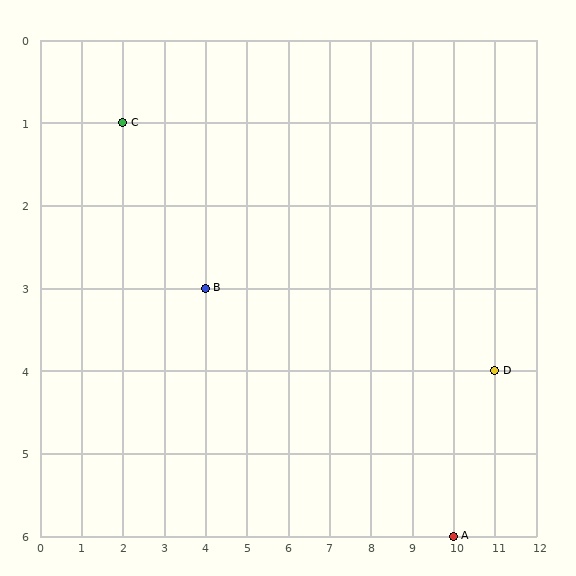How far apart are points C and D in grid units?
Points C and D are 9 columns and 3 rows apart (about 9.5 grid units diagonally).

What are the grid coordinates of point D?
Point D is at grid coordinates (11, 4).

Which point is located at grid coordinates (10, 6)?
Point A is at (10, 6).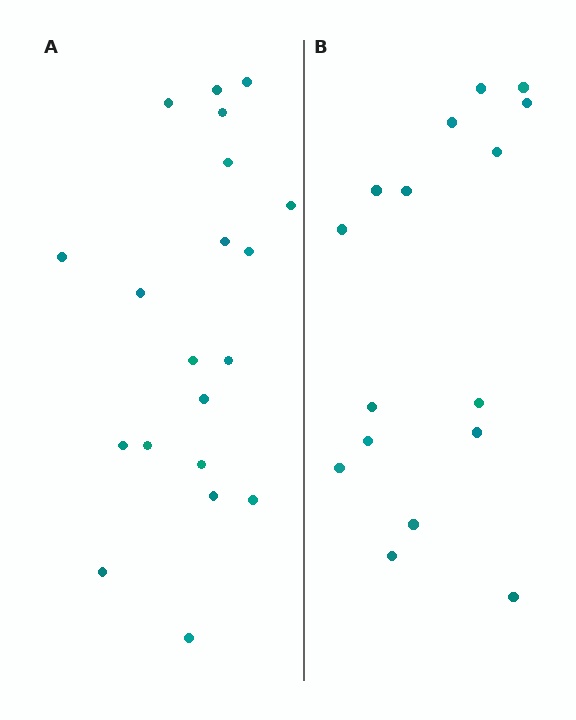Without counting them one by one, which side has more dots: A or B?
Region A (the left region) has more dots.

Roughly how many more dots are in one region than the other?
Region A has about 4 more dots than region B.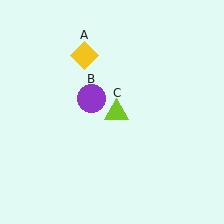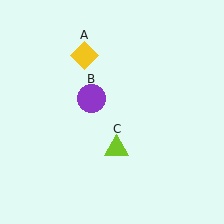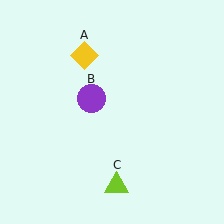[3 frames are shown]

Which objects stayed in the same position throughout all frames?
Yellow diamond (object A) and purple circle (object B) remained stationary.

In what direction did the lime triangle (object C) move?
The lime triangle (object C) moved down.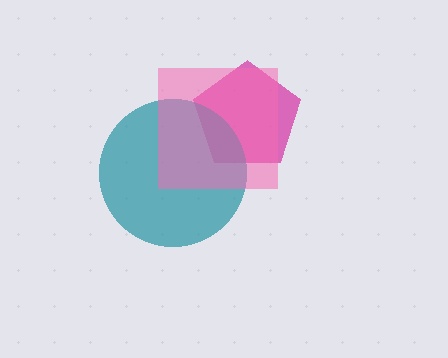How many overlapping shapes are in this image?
There are 3 overlapping shapes in the image.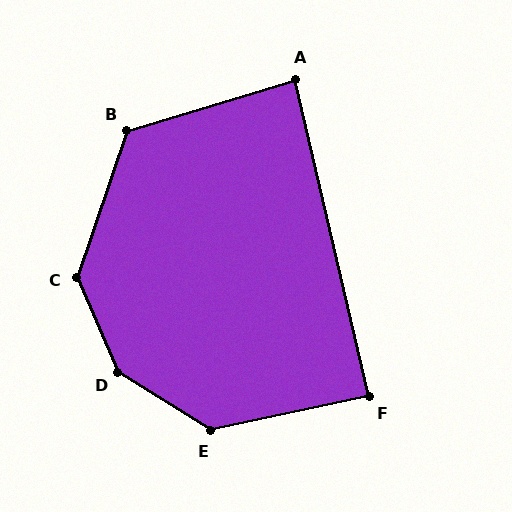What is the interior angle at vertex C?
Approximately 138 degrees (obtuse).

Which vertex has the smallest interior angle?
A, at approximately 86 degrees.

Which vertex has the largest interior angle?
D, at approximately 146 degrees.